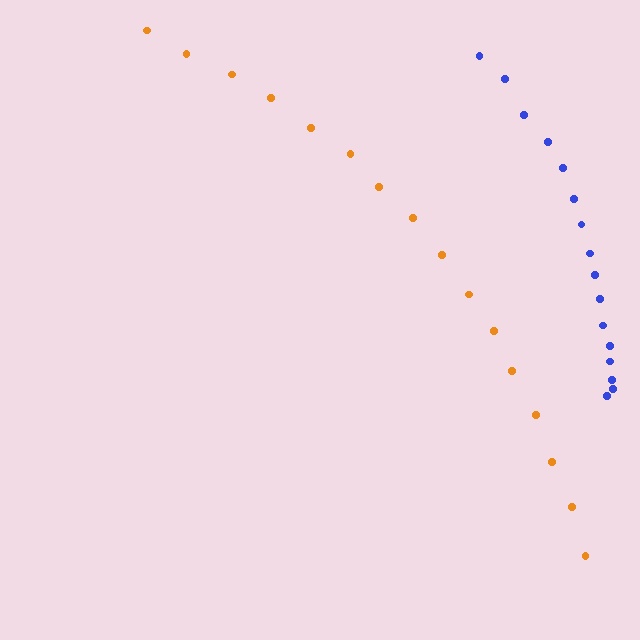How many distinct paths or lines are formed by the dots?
There are 2 distinct paths.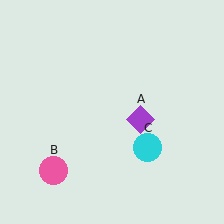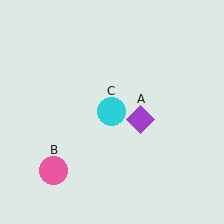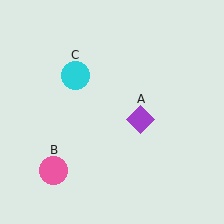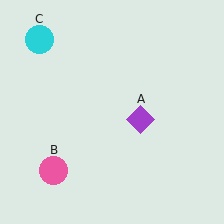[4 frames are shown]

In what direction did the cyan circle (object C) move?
The cyan circle (object C) moved up and to the left.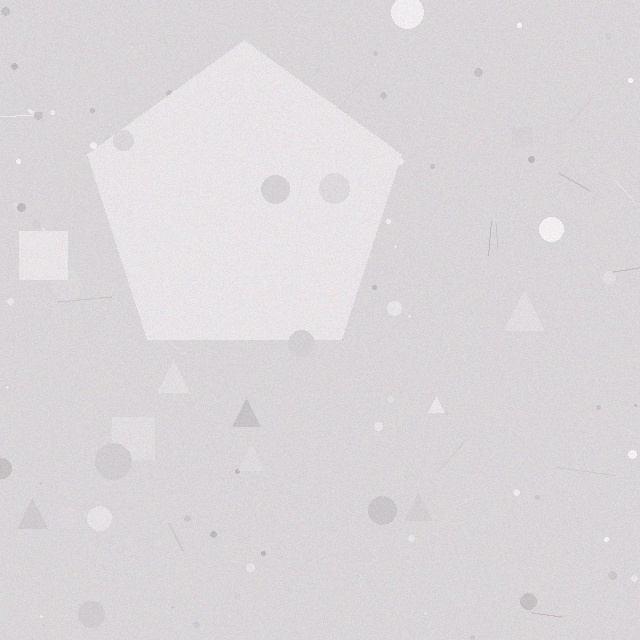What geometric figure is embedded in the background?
A pentagon is embedded in the background.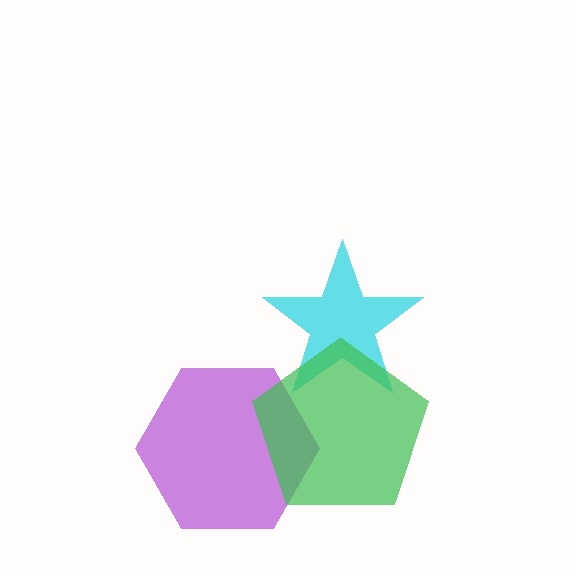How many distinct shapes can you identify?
There are 3 distinct shapes: a purple hexagon, a cyan star, a green pentagon.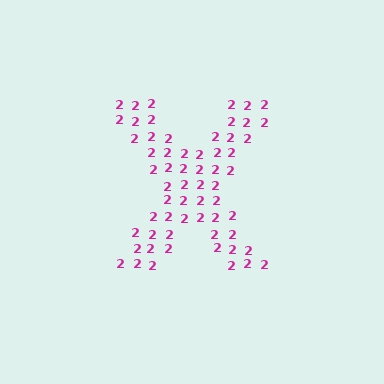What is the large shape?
The large shape is the letter X.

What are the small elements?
The small elements are digit 2's.